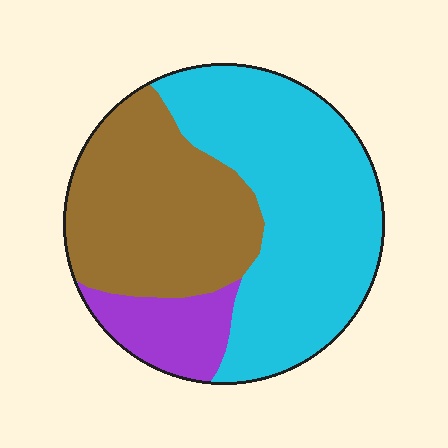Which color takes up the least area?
Purple, at roughly 10%.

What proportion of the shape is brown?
Brown covers 37% of the shape.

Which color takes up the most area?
Cyan, at roughly 50%.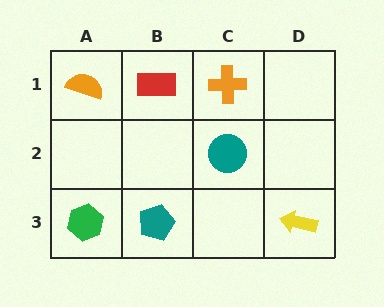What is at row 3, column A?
A green hexagon.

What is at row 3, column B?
A teal pentagon.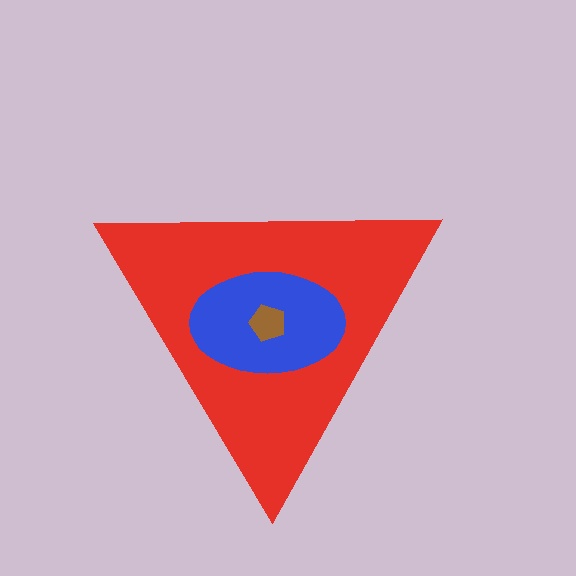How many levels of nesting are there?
3.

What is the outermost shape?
The red triangle.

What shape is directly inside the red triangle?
The blue ellipse.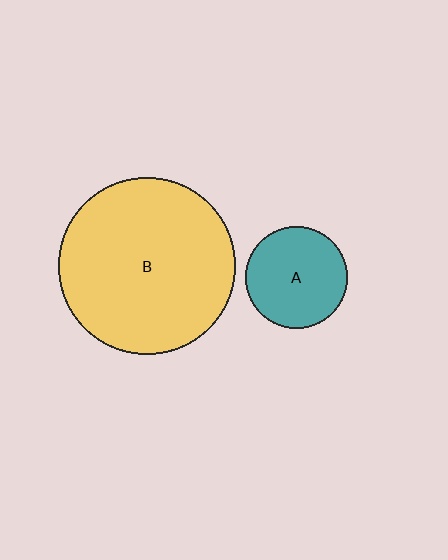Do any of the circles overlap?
No, none of the circles overlap.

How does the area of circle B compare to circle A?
Approximately 3.0 times.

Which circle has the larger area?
Circle B (yellow).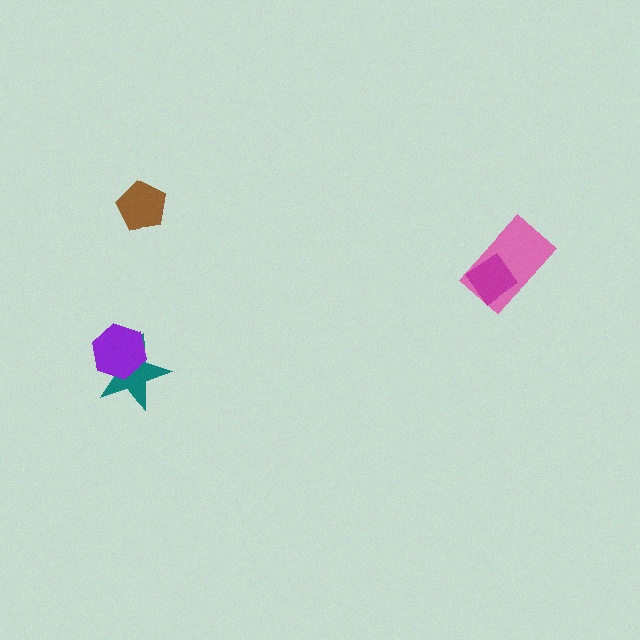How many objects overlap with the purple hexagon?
1 object overlaps with the purple hexagon.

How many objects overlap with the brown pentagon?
0 objects overlap with the brown pentagon.